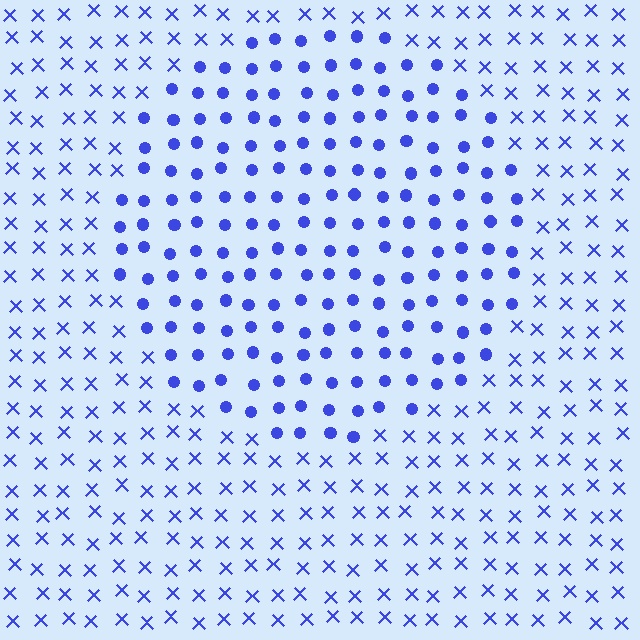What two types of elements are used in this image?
The image uses circles inside the circle region and X marks outside it.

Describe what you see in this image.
The image is filled with small blue elements arranged in a uniform grid. A circle-shaped region contains circles, while the surrounding area contains X marks. The boundary is defined purely by the change in element shape.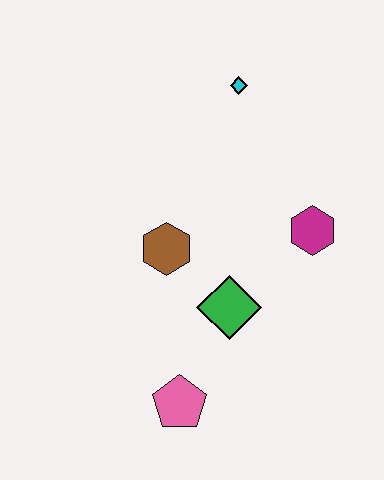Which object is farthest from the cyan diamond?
The pink pentagon is farthest from the cyan diamond.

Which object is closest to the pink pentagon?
The green diamond is closest to the pink pentagon.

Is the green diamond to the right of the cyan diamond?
No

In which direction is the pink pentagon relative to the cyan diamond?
The pink pentagon is below the cyan diamond.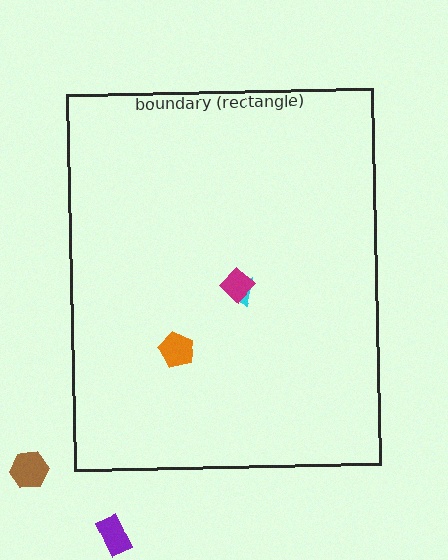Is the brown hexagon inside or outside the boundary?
Outside.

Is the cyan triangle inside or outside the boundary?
Inside.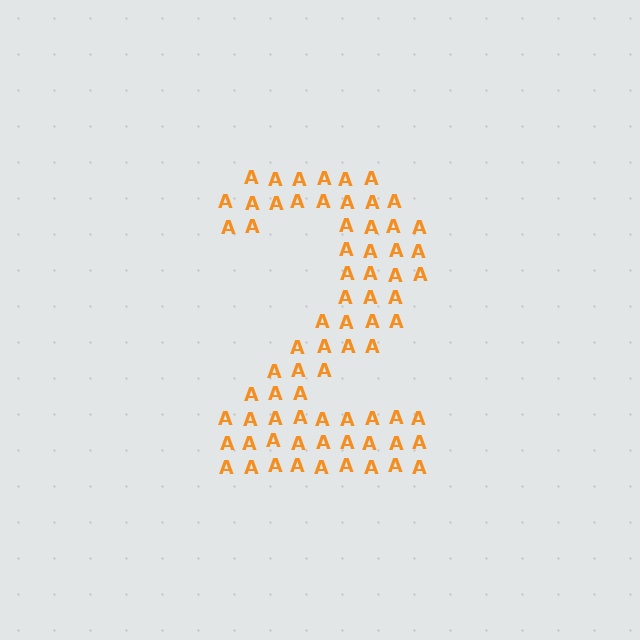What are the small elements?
The small elements are letter A's.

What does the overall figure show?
The overall figure shows the digit 2.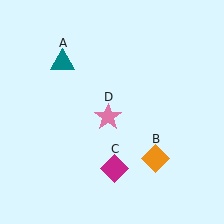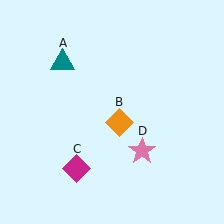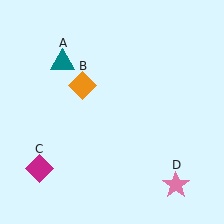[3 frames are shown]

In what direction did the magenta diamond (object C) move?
The magenta diamond (object C) moved left.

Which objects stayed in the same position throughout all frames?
Teal triangle (object A) remained stationary.